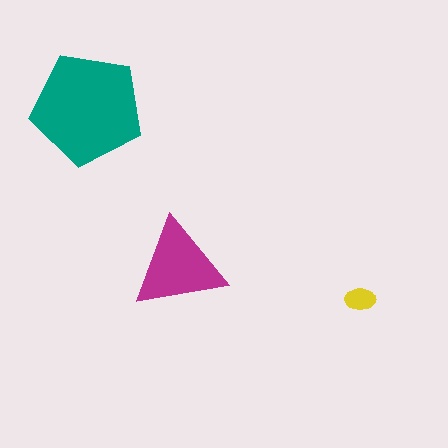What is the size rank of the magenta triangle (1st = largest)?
2nd.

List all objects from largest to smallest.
The teal pentagon, the magenta triangle, the yellow ellipse.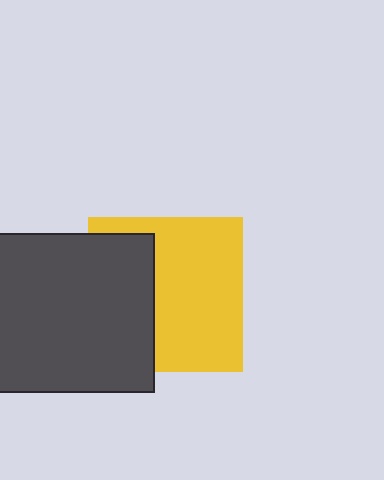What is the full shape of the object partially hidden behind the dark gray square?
The partially hidden object is a yellow square.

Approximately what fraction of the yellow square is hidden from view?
Roughly 39% of the yellow square is hidden behind the dark gray square.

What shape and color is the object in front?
The object in front is a dark gray square.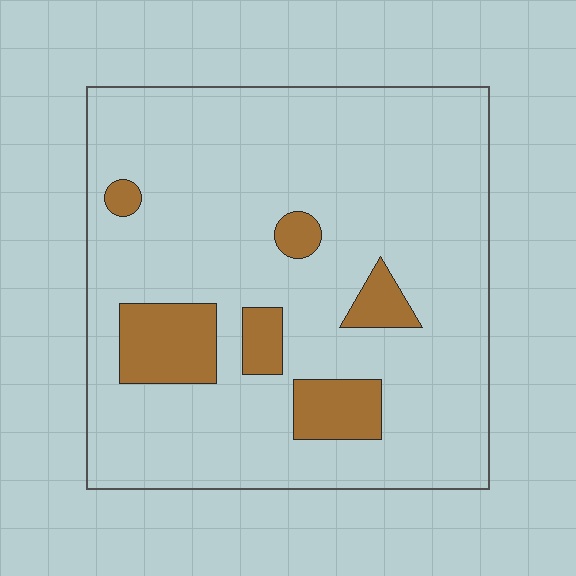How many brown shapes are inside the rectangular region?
6.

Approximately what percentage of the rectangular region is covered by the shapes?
Approximately 15%.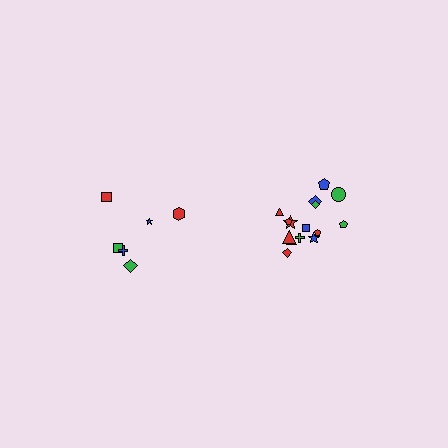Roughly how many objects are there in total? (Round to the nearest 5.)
Roughly 20 objects in total.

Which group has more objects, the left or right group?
The right group.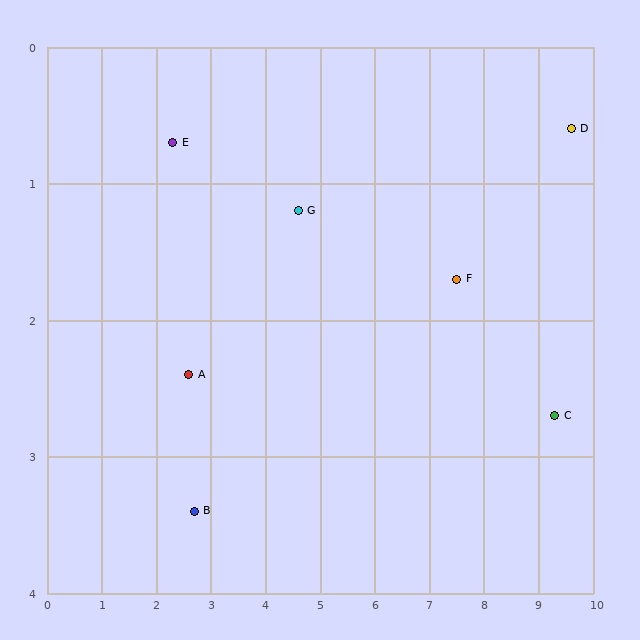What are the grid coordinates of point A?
Point A is at approximately (2.6, 2.4).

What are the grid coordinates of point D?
Point D is at approximately (9.6, 0.6).